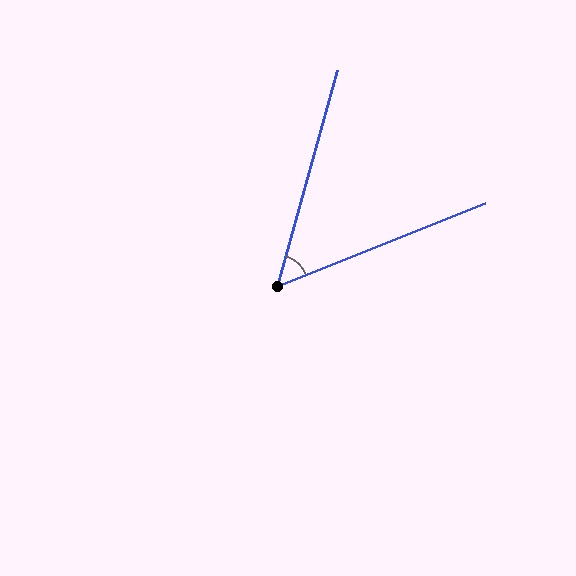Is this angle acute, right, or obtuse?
It is acute.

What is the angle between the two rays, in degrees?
Approximately 53 degrees.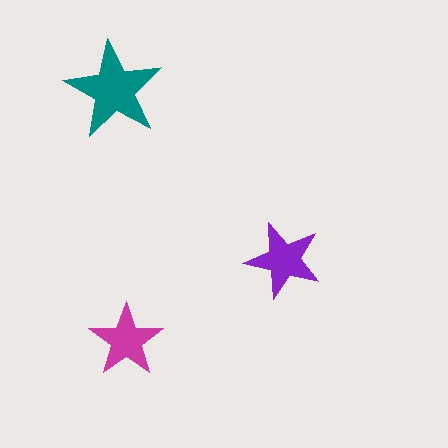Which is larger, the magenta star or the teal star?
The teal one.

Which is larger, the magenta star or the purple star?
The purple one.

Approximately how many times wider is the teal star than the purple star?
About 1.5 times wider.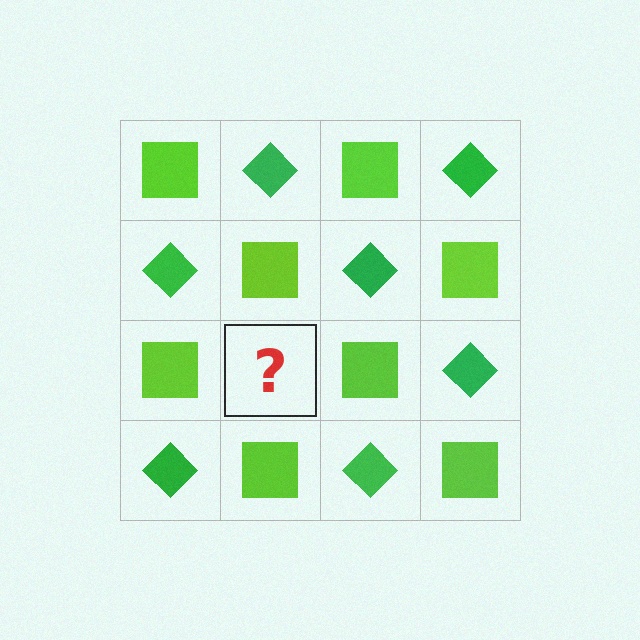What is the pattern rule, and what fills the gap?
The rule is that it alternates lime square and green diamond in a checkerboard pattern. The gap should be filled with a green diamond.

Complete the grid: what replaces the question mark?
The question mark should be replaced with a green diamond.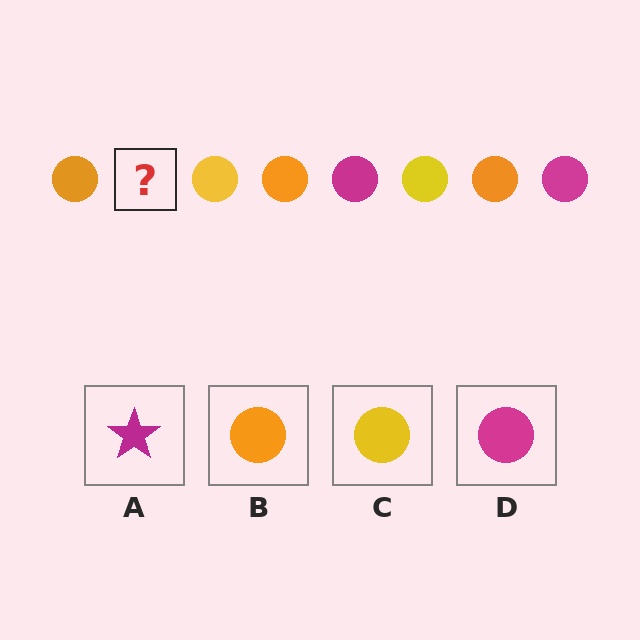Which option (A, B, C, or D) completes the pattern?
D.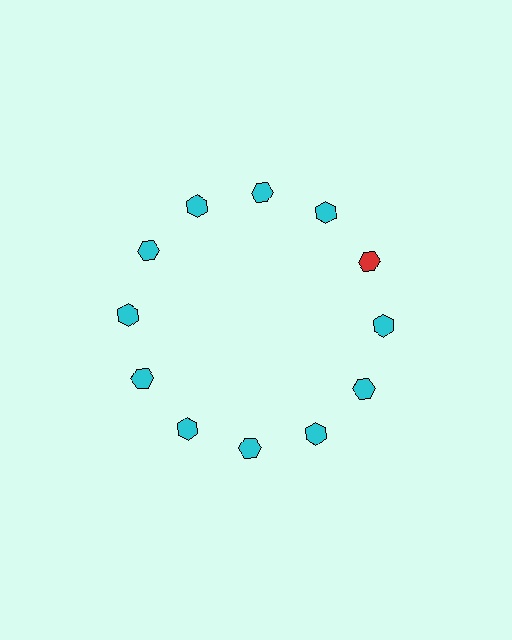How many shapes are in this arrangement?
There are 12 shapes arranged in a ring pattern.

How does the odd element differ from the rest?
It has a different color: red instead of cyan.